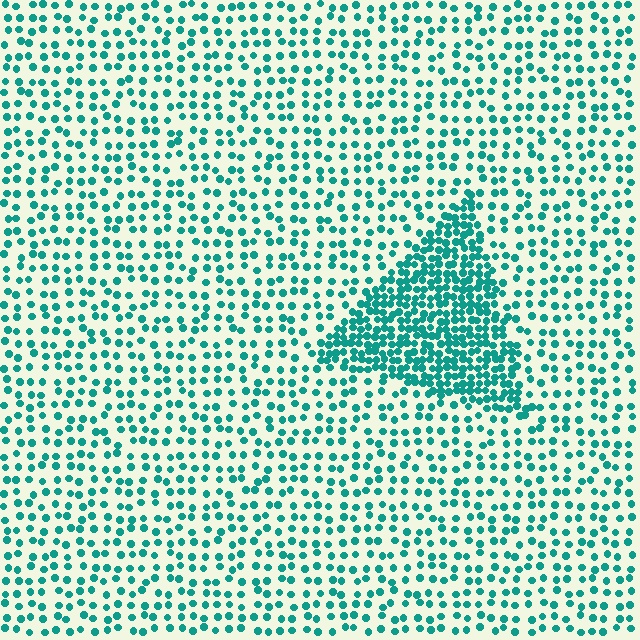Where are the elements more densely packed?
The elements are more densely packed inside the triangle boundary.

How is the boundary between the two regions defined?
The boundary is defined by a change in element density (approximately 2.5x ratio). All elements are the same color, size, and shape.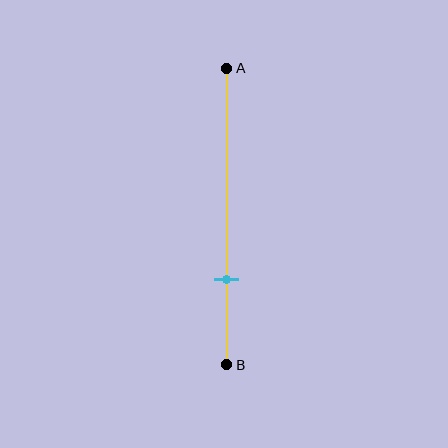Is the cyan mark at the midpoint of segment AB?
No, the mark is at about 70% from A, not at the 50% midpoint.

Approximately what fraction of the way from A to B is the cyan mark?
The cyan mark is approximately 70% of the way from A to B.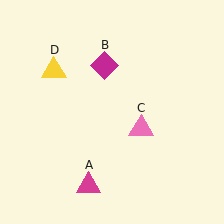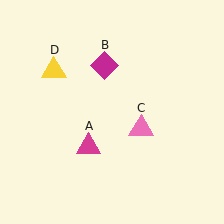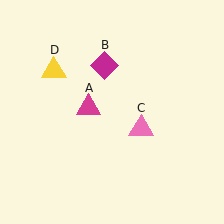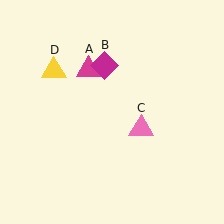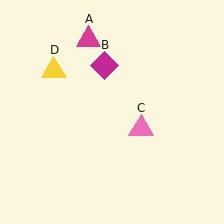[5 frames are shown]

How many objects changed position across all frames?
1 object changed position: magenta triangle (object A).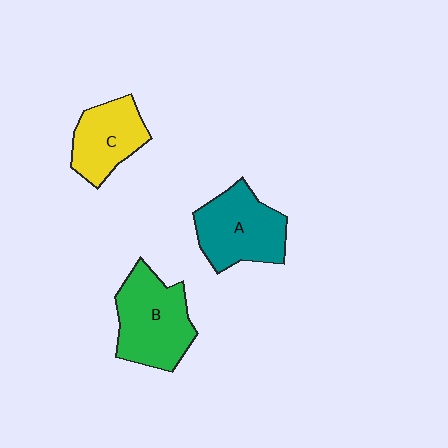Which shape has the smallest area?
Shape C (yellow).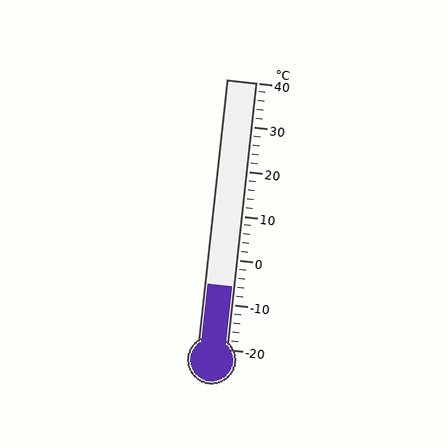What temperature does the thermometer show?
The thermometer shows approximately -6°C.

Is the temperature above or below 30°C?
The temperature is below 30°C.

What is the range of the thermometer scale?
The thermometer scale ranges from -20°C to 40°C.